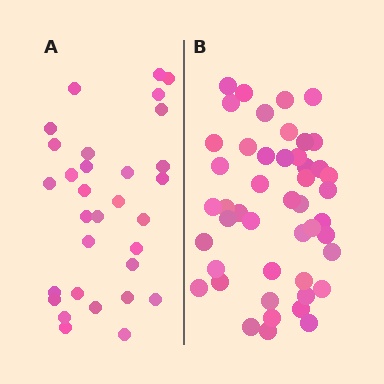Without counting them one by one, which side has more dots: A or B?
Region B (the right region) has more dots.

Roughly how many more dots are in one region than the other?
Region B has approximately 15 more dots than region A.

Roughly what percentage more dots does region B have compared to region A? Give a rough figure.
About 50% more.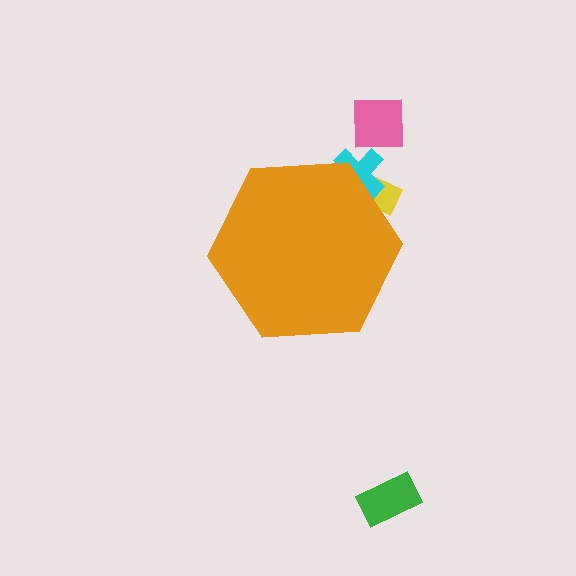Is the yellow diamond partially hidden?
Yes, the yellow diamond is partially hidden behind the orange hexagon.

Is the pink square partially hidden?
No, the pink square is fully visible.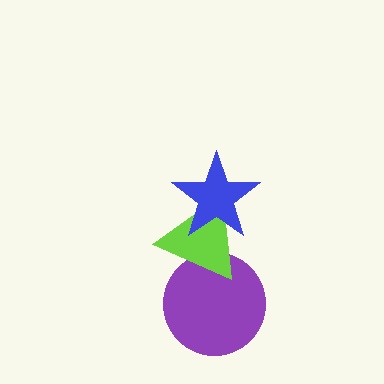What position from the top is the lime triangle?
The lime triangle is 2nd from the top.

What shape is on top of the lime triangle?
The blue star is on top of the lime triangle.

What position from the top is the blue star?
The blue star is 1st from the top.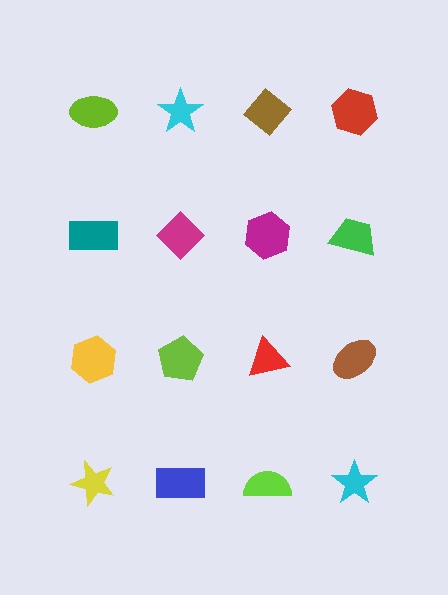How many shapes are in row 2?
4 shapes.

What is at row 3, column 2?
A lime pentagon.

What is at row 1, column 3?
A brown diamond.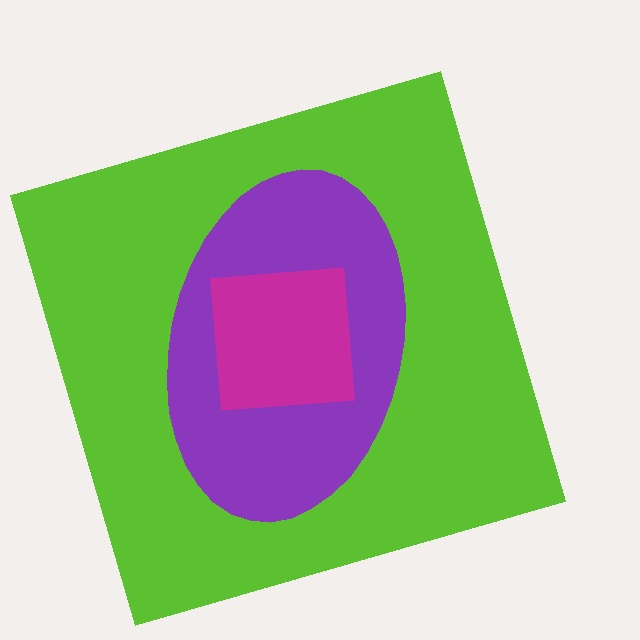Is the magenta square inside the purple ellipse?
Yes.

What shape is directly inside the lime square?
The purple ellipse.